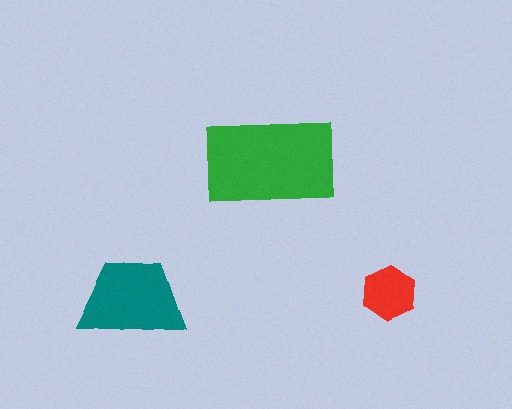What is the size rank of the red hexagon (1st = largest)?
3rd.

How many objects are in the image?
There are 3 objects in the image.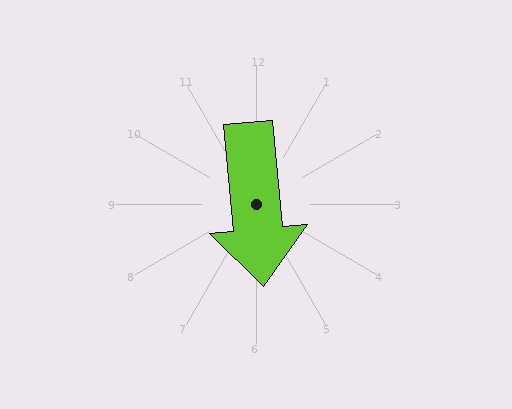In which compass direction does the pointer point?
South.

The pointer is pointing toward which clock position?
Roughly 6 o'clock.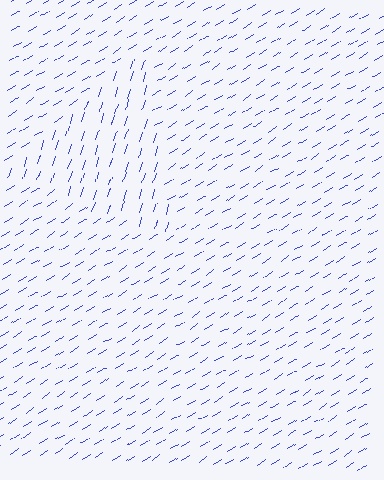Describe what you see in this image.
The image is filled with small blue line segments. A triangle region in the image has lines oriented differently from the surrounding lines, creating a visible texture boundary.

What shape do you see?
I see a triangle.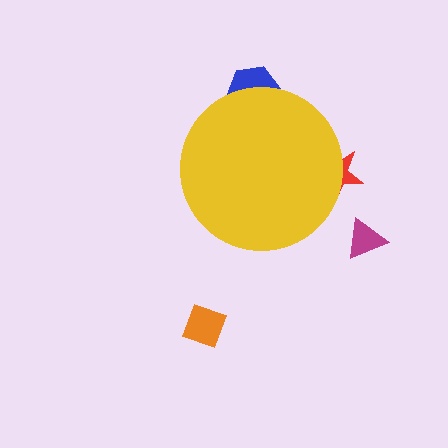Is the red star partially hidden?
Yes, the red star is partially hidden behind the yellow circle.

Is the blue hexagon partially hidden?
Yes, the blue hexagon is partially hidden behind the yellow circle.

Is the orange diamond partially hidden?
No, the orange diamond is fully visible.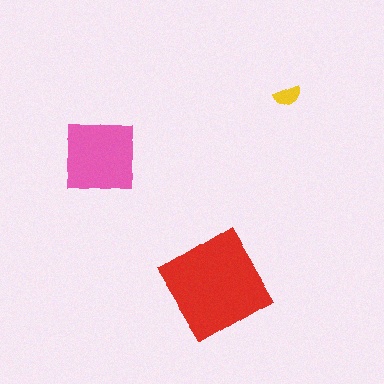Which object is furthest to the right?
The yellow semicircle is rightmost.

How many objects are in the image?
There are 3 objects in the image.